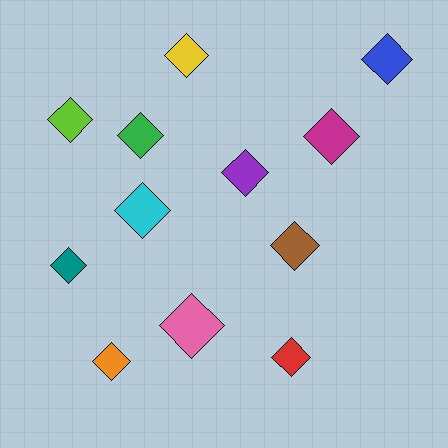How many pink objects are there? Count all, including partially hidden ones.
There is 1 pink object.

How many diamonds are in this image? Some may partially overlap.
There are 12 diamonds.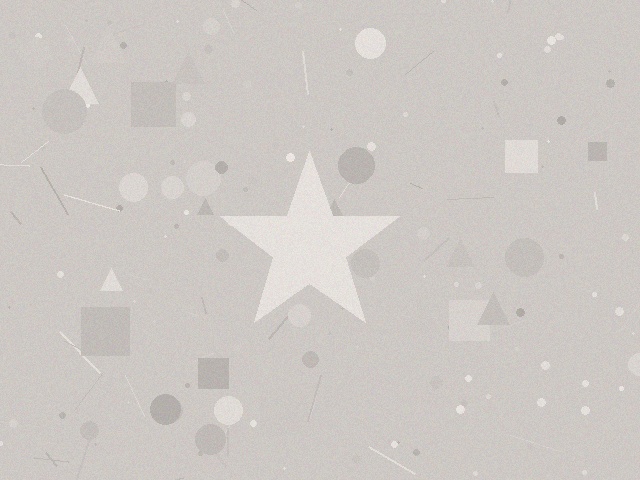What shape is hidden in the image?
A star is hidden in the image.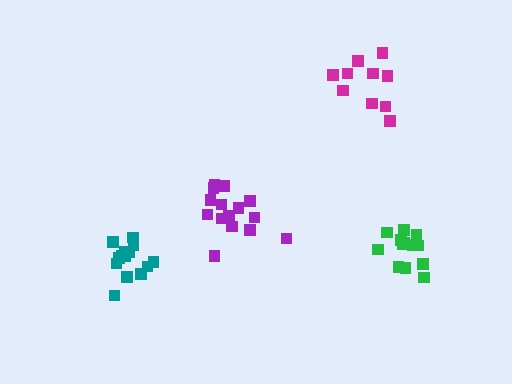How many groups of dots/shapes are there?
There are 4 groups.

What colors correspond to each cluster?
The clusters are colored: green, purple, magenta, teal.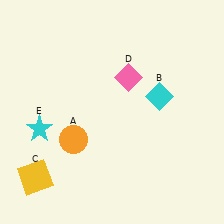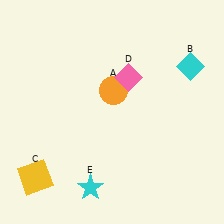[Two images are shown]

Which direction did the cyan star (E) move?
The cyan star (E) moved down.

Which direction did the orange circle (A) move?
The orange circle (A) moved up.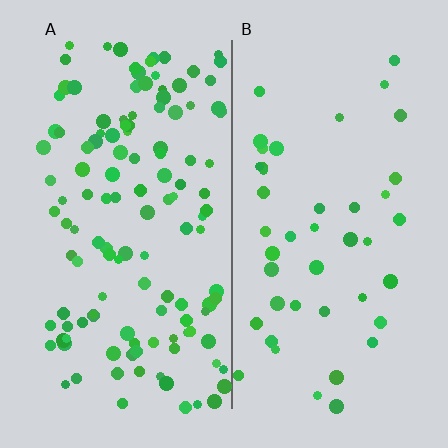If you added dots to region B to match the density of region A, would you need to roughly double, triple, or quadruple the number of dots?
Approximately triple.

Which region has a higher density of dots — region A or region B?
A (the left).